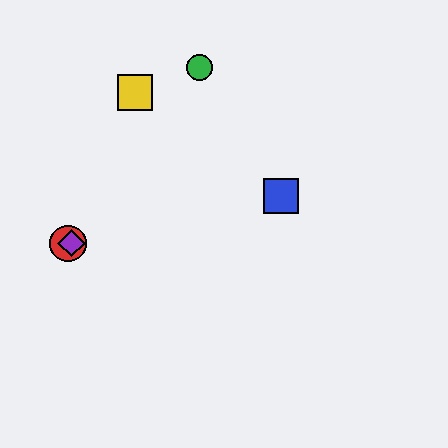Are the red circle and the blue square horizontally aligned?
No, the red circle is at y≈243 and the blue square is at y≈196.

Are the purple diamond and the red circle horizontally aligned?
Yes, both are at y≈243.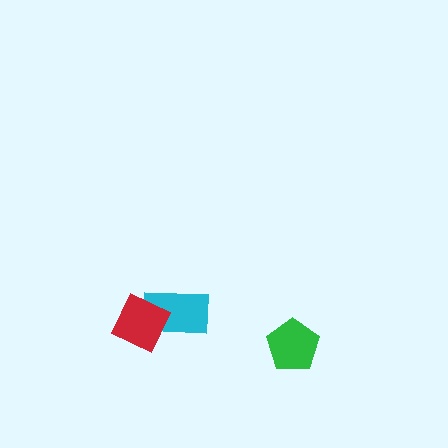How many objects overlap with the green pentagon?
0 objects overlap with the green pentagon.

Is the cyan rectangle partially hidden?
Yes, it is partially covered by another shape.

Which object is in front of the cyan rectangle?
The red diamond is in front of the cyan rectangle.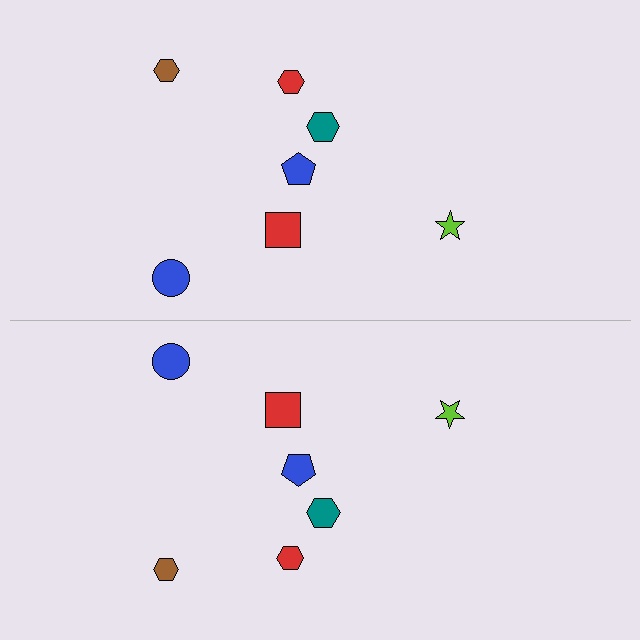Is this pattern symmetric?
Yes, this pattern has bilateral (reflection) symmetry.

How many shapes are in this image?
There are 14 shapes in this image.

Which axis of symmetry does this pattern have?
The pattern has a horizontal axis of symmetry running through the center of the image.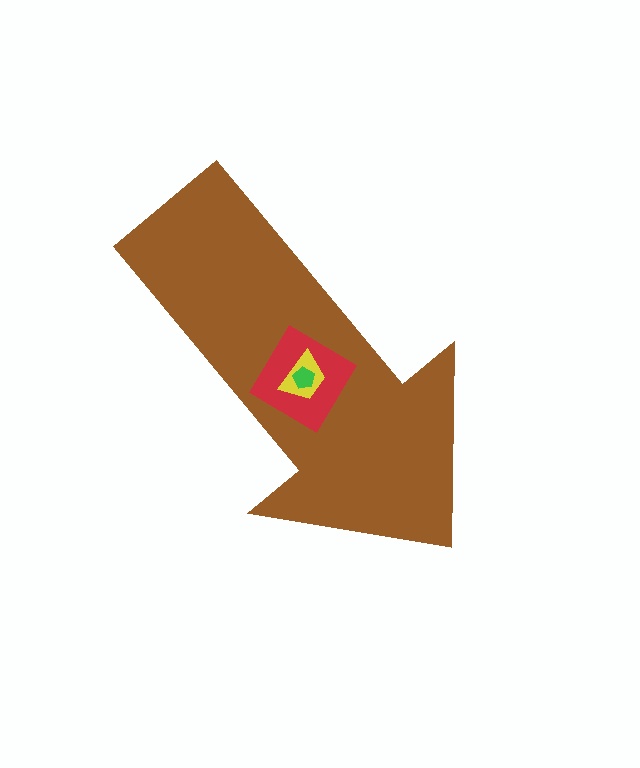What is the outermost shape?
The brown arrow.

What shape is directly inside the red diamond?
The yellow trapezoid.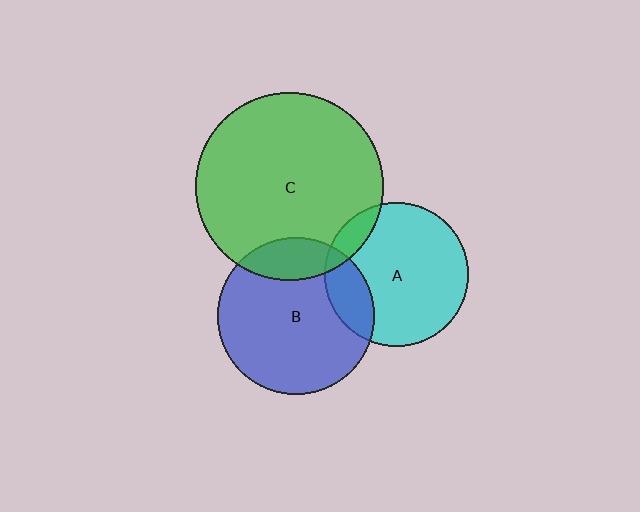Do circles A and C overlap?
Yes.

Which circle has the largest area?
Circle C (green).